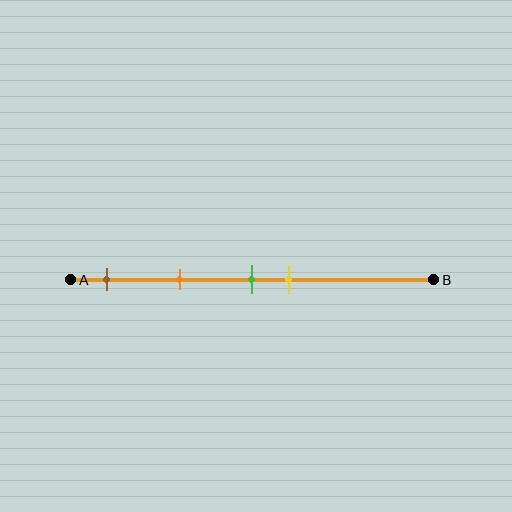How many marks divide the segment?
There are 4 marks dividing the segment.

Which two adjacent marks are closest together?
The green and yellow marks are the closest adjacent pair.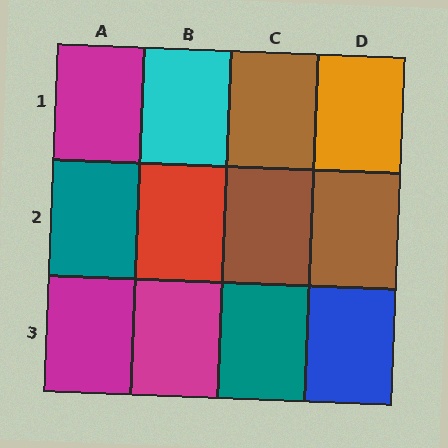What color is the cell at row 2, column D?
Brown.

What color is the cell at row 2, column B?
Red.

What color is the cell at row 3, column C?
Teal.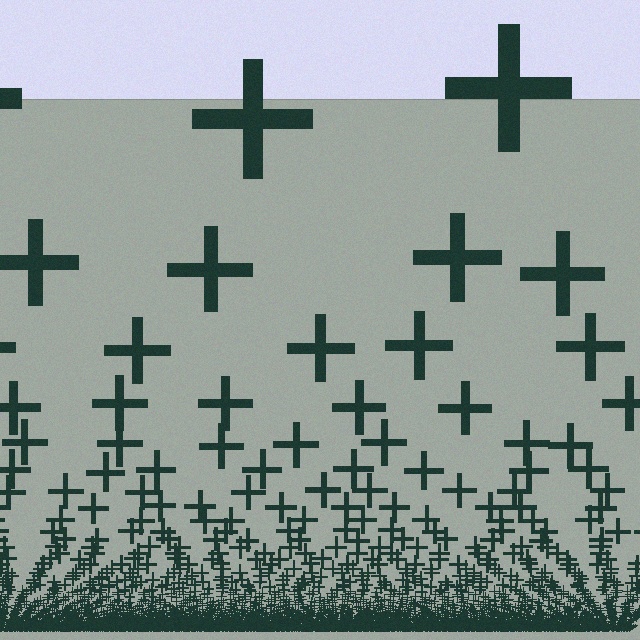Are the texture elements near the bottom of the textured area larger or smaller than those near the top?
Smaller. The gradient is inverted — elements near the bottom are smaller and denser.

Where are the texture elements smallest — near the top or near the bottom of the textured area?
Near the bottom.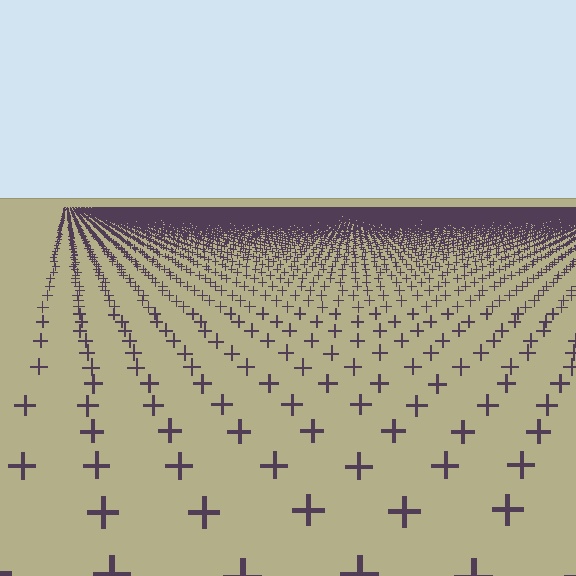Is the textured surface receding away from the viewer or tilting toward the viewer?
The surface is receding away from the viewer. Texture elements get smaller and denser toward the top.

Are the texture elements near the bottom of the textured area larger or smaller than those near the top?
Larger. Near the bottom, elements are closer to the viewer and appear at a bigger on-screen size.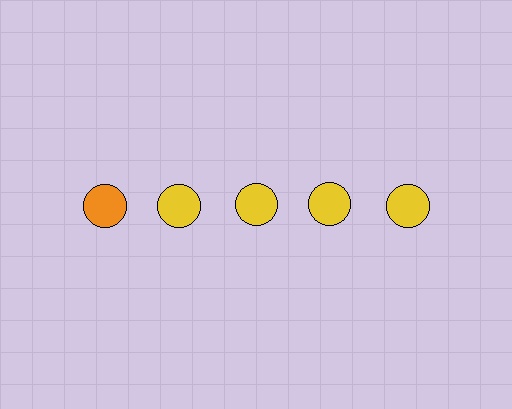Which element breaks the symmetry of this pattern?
The orange circle in the top row, leftmost column breaks the symmetry. All other shapes are yellow circles.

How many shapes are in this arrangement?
There are 5 shapes arranged in a grid pattern.